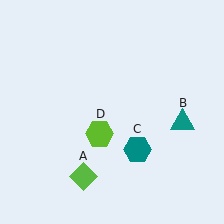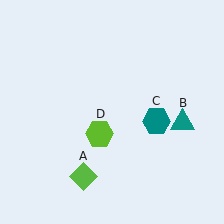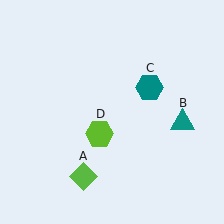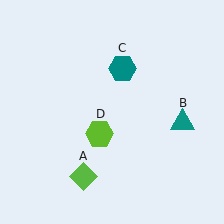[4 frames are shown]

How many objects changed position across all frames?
1 object changed position: teal hexagon (object C).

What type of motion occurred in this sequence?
The teal hexagon (object C) rotated counterclockwise around the center of the scene.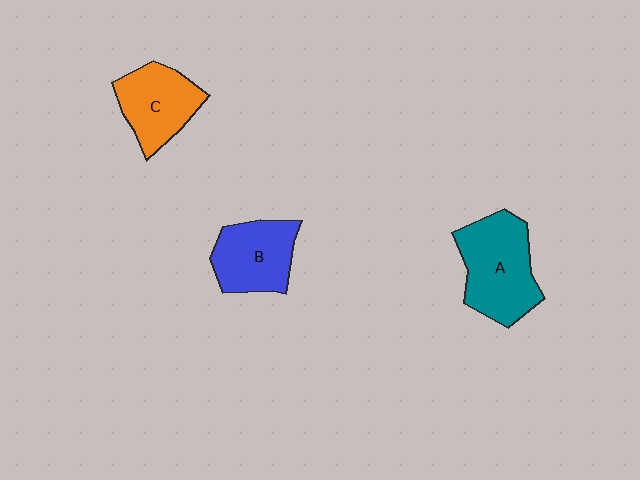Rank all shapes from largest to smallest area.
From largest to smallest: A (teal), B (blue), C (orange).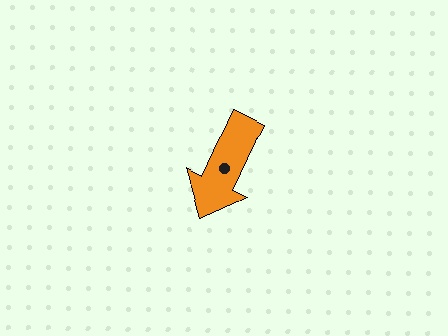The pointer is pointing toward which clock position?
Roughly 7 o'clock.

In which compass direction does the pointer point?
Southwest.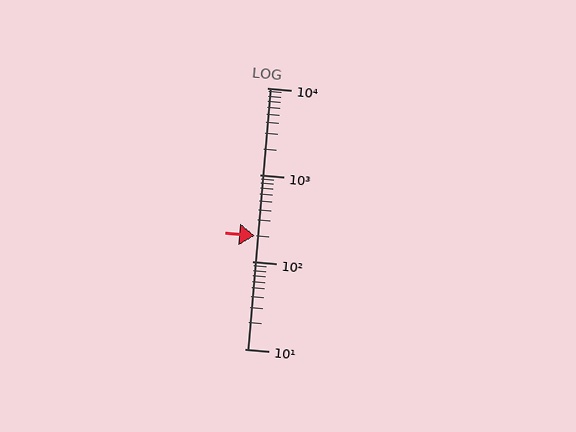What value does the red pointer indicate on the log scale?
The pointer indicates approximately 200.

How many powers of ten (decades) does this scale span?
The scale spans 3 decades, from 10 to 10000.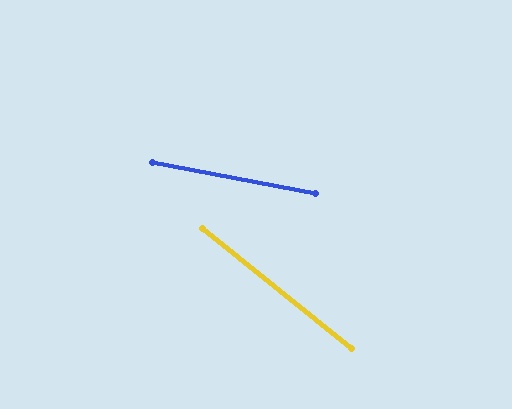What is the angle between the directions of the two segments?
Approximately 28 degrees.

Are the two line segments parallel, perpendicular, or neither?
Neither parallel nor perpendicular — they differ by about 28°.